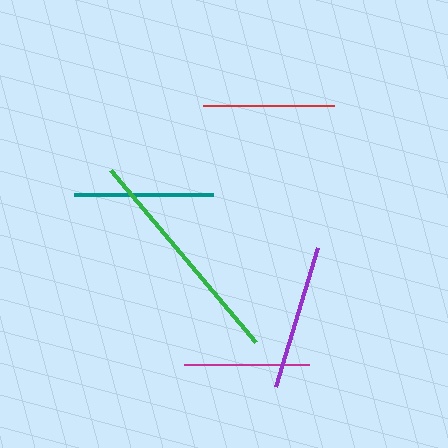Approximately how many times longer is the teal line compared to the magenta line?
The teal line is approximately 1.1 times the length of the magenta line.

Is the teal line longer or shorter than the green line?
The green line is longer than the teal line.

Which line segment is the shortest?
The magenta line is the shortest at approximately 125 pixels.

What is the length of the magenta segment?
The magenta segment is approximately 125 pixels long.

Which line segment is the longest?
The green line is the longest at approximately 225 pixels.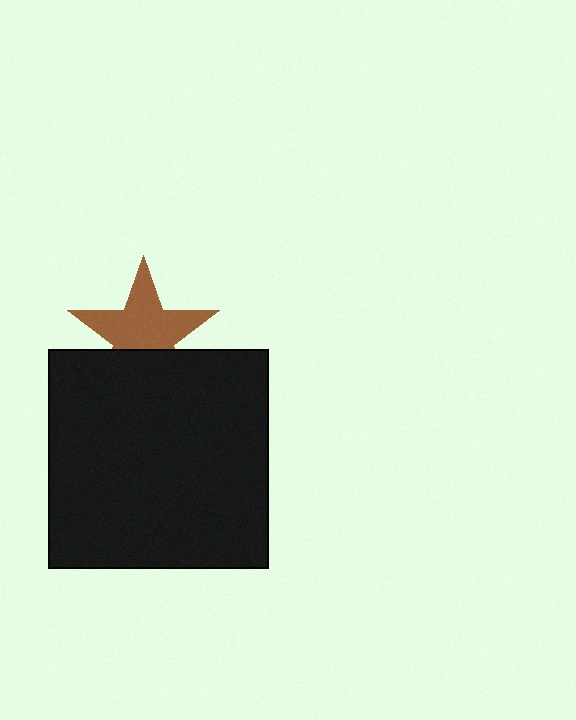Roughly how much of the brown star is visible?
Most of it is visible (roughly 67%).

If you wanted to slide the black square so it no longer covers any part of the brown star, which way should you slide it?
Slide it down — that is the most direct way to separate the two shapes.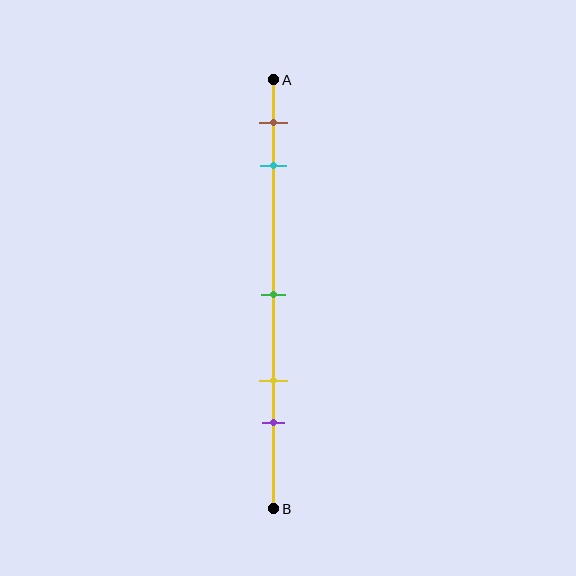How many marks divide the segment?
There are 5 marks dividing the segment.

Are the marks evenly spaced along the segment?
No, the marks are not evenly spaced.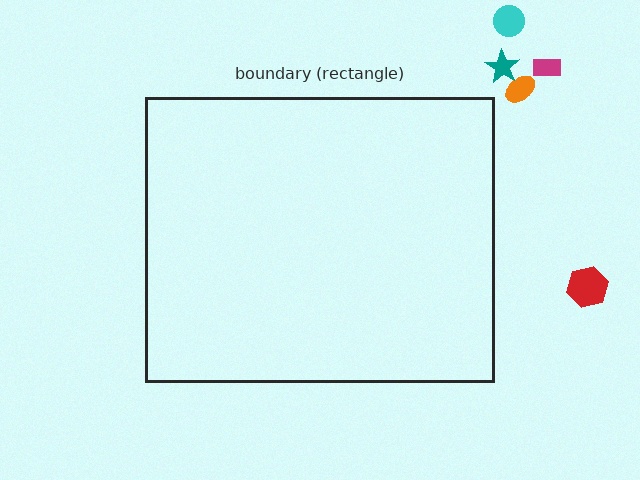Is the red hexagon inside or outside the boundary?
Outside.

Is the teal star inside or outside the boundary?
Outside.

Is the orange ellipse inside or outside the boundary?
Outside.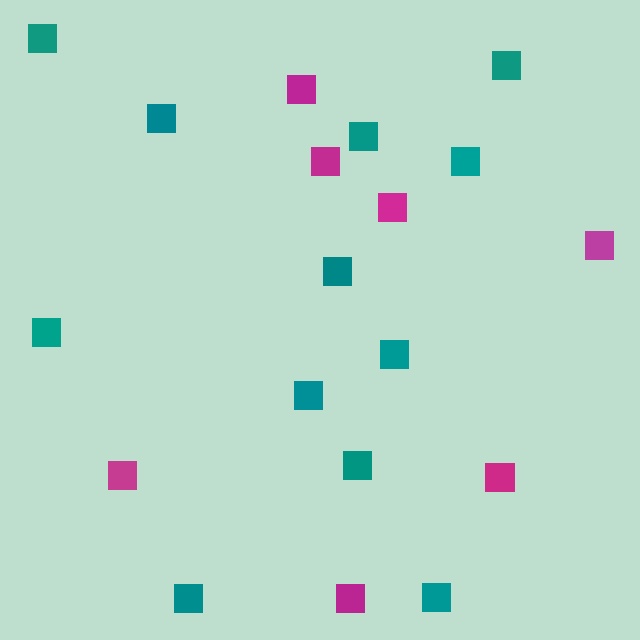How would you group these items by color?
There are 2 groups: one group of teal squares (12) and one group of magenta squares (7).